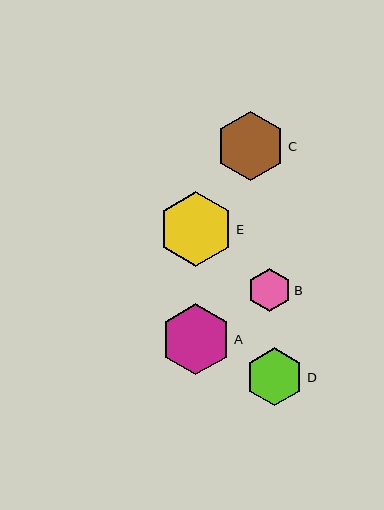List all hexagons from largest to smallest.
From largest to smallest: E, A, C, D, B.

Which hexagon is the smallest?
Hexagon B is the smallest with a size of approximately 44 pixels.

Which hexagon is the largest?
Hexagon E is the largest with a size of approximately 75 pixels.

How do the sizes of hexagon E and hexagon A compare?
Hexagon E and hexagon A are approximately the same size.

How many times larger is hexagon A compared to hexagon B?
Hexagon A is approximately 1.6 times the size of hexagon B.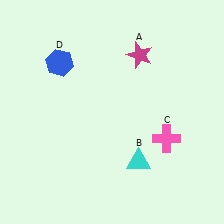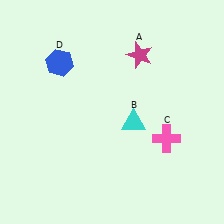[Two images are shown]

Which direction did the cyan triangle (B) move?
The cyan triangle (B) moved up.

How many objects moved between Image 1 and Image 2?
1 object moved between the two images.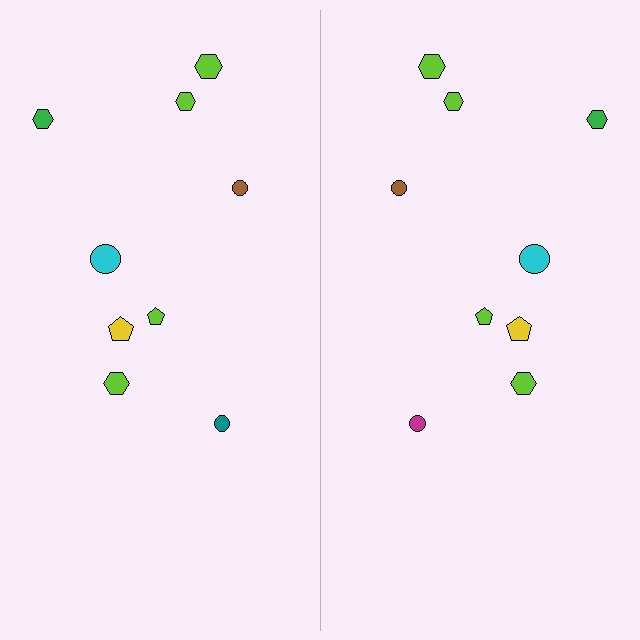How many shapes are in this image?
There are 18 shapes in this image.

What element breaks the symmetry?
The magenta circle on the right side breaks the symmetry — its mirror counterpart is teal.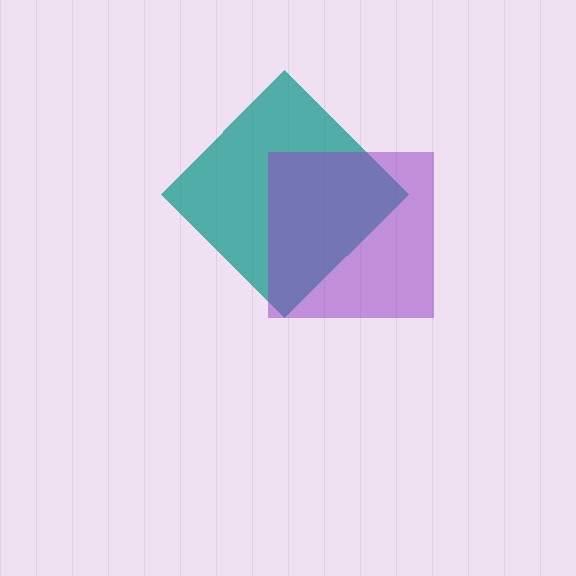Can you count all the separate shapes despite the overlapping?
Yes, there are 2 separate shapes.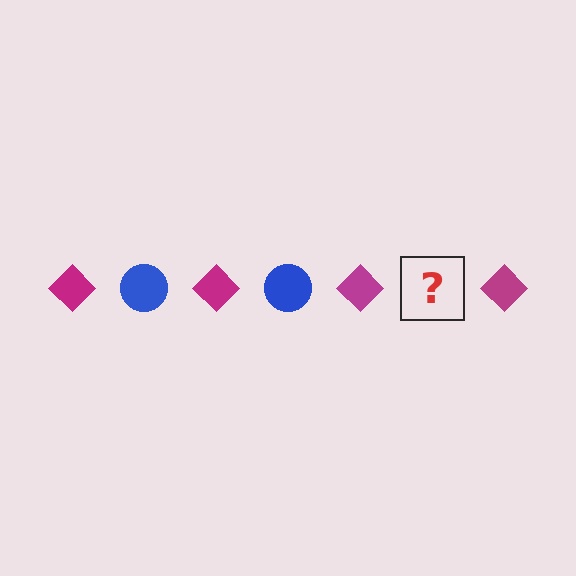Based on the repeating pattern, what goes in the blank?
The blank should be a blue circle.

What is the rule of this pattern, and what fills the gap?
The rule is that the pattern alternates between magenta diamond and blue circle. The gap should be filled with a blue circle.